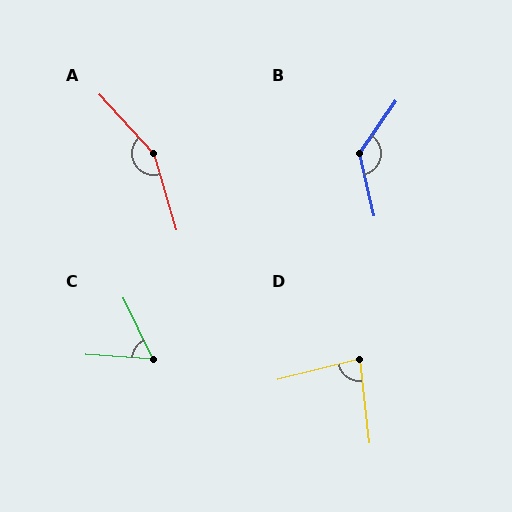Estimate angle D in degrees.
Approximately 82 degrees.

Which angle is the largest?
A, at approximately 154 degrees.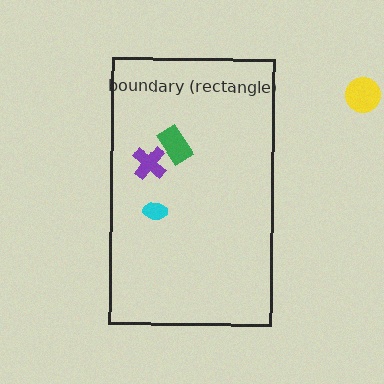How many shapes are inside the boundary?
3 inside, 1 outside.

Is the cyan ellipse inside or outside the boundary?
Inside.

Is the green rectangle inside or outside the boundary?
Inside.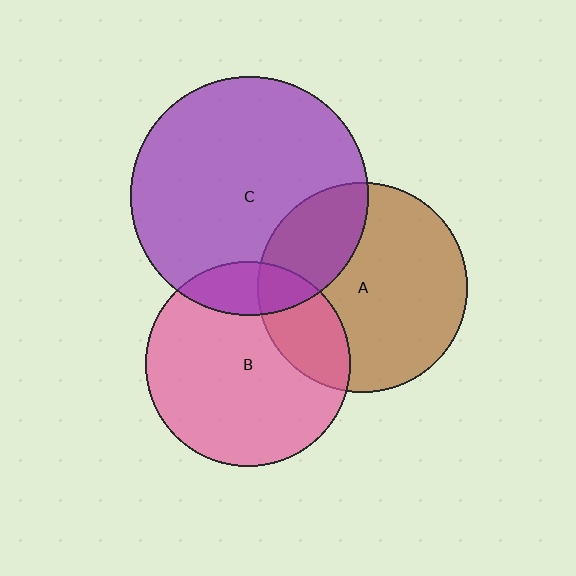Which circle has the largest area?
Circle C (purple).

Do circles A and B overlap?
Yes.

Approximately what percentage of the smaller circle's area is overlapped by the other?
Approximately 25%.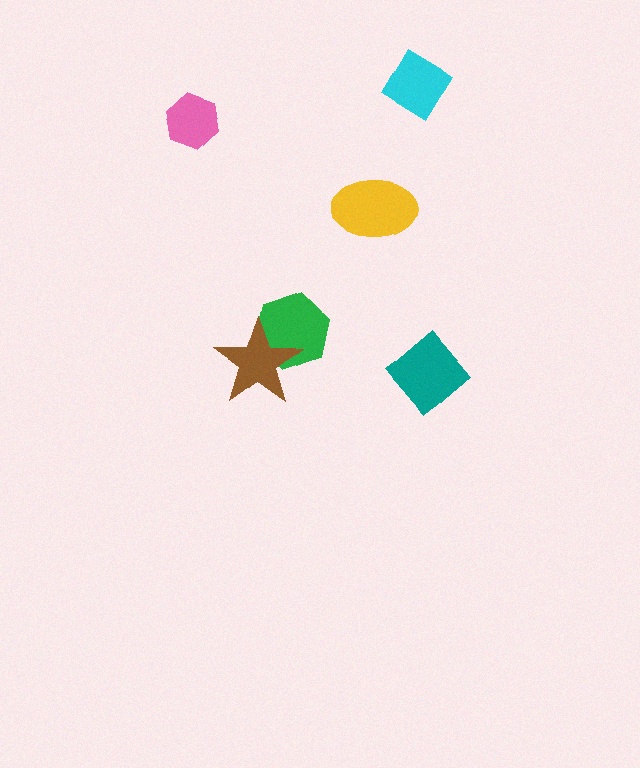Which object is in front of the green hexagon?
The brown star is in front of the green hexagon.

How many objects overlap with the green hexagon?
1 object overlaps with the green hexagon.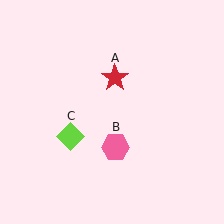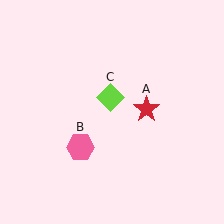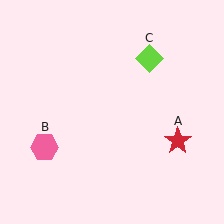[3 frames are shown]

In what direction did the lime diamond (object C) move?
The lime diamond (object C) moved up and to the right.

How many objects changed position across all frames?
3 objects changed position: red star (object A), pink hexagon (object B), lime diamond (object C).